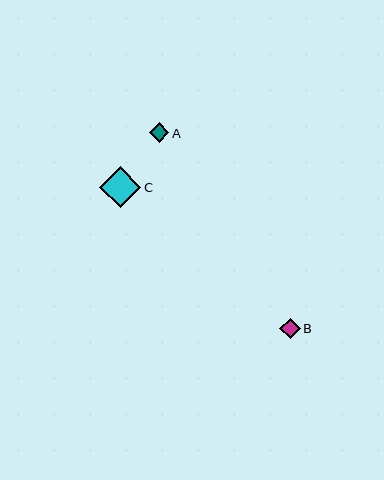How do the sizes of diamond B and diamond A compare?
Diamond B and diamond A are approximately the same size.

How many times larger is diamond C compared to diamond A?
Diamond C is approximately 2.1 times the size of diamond A.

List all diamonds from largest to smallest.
From largest to smallest: C, B, A.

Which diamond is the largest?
Diamond C is the largest with a size of approximately 41 pixels.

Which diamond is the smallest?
Diamond A is the smallest with a size of approximately 20 pixels.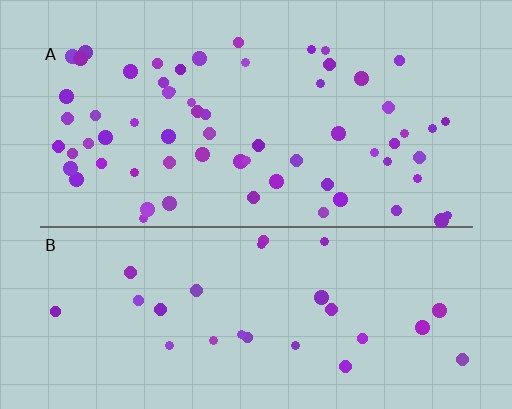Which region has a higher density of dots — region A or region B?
A (the top).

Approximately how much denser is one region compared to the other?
Approximately 2.4× — region A over region B.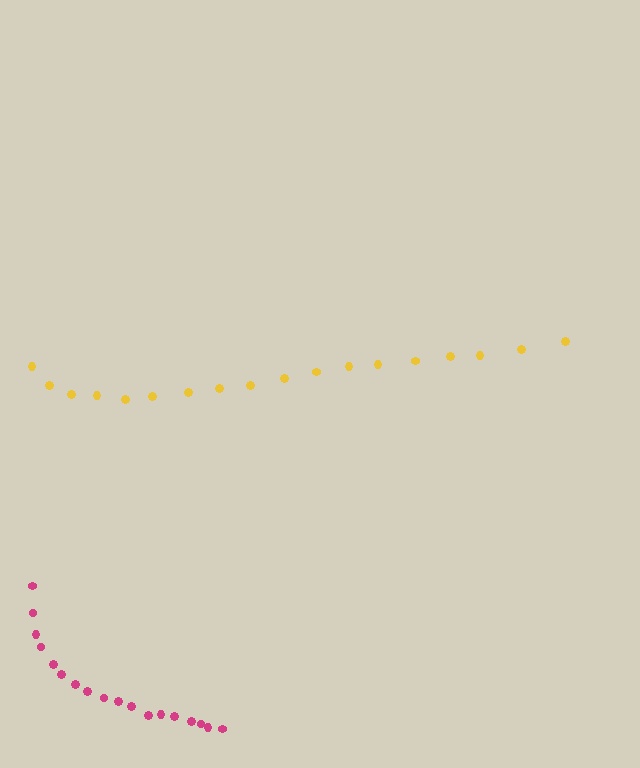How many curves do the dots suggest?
There are 2 distinct paths.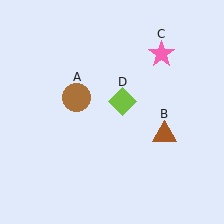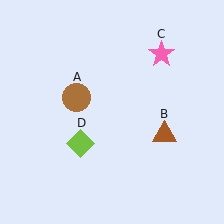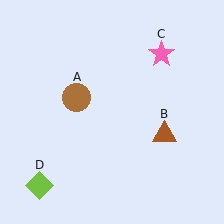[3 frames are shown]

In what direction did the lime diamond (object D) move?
The lime diamond (object D) moved down and to the left.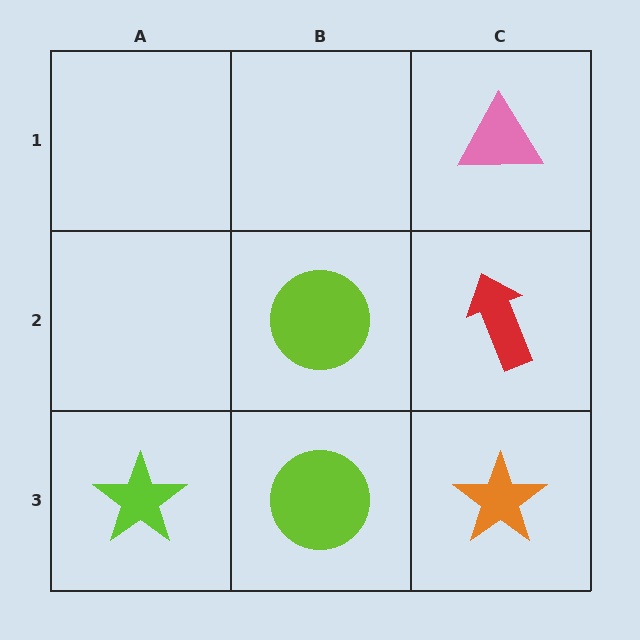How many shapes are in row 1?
1 shape.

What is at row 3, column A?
A lime star.